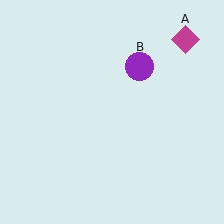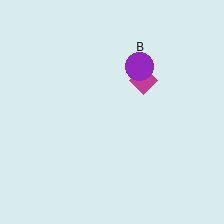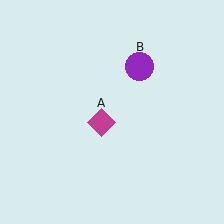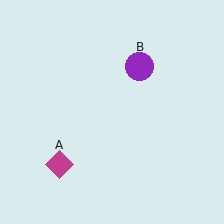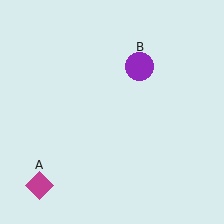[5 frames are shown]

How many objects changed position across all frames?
1 object changed position: magenta diamond (object A).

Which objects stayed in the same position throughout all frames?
Purple circle (object B) remained stationary.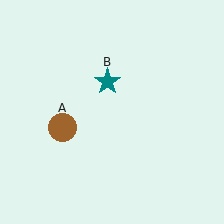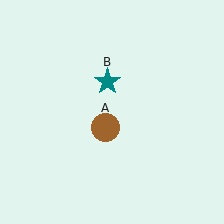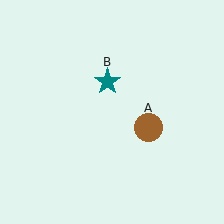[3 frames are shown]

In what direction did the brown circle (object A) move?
The brown circle (object A) moved right.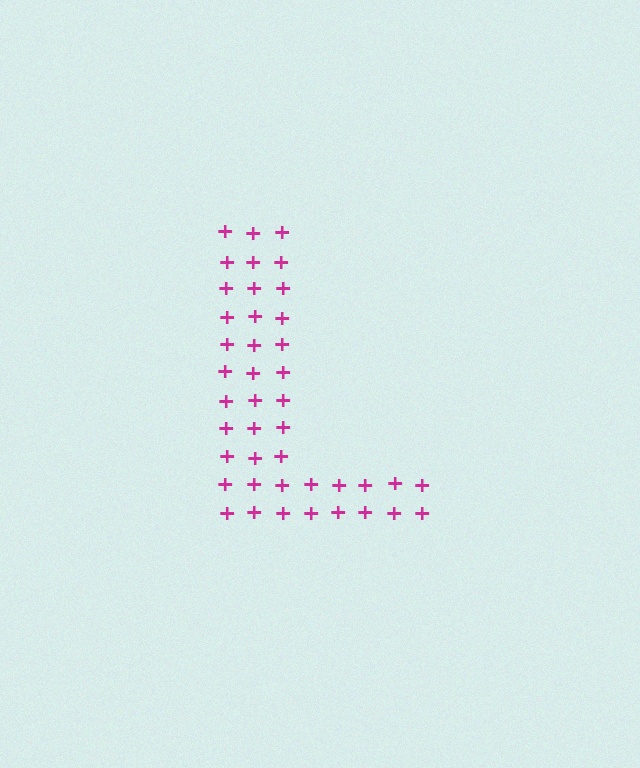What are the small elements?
The small elements are plus signs.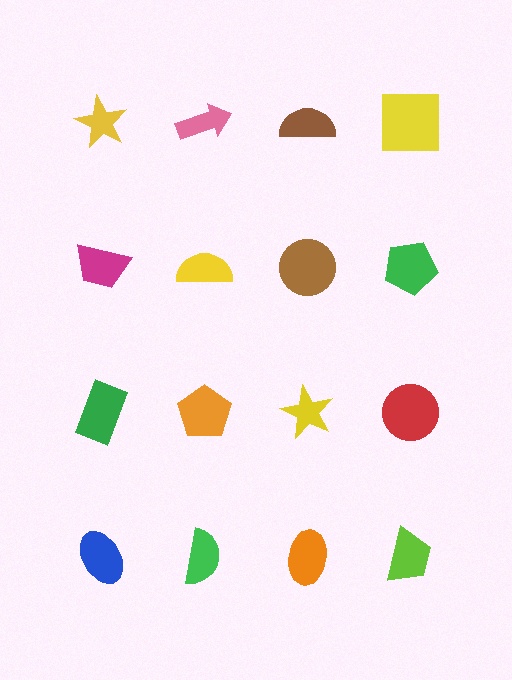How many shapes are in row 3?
4 shapes.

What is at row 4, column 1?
A blue ellipse.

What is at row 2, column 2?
A yellow semicircle.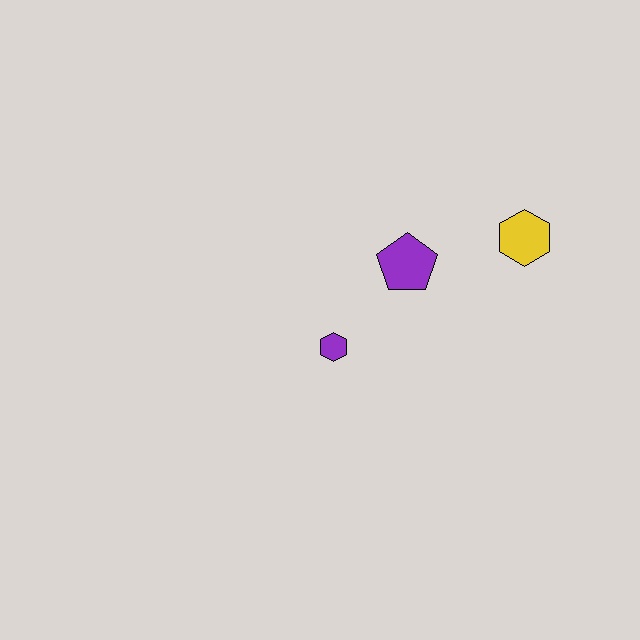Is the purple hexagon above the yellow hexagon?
No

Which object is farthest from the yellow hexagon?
The purple hexagon is farthest from the yellow hexagon.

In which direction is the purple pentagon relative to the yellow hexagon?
The purple pentagon is to the left of the yellow hexagon.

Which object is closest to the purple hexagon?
The purple pentagon is closest to the purple hexagon.